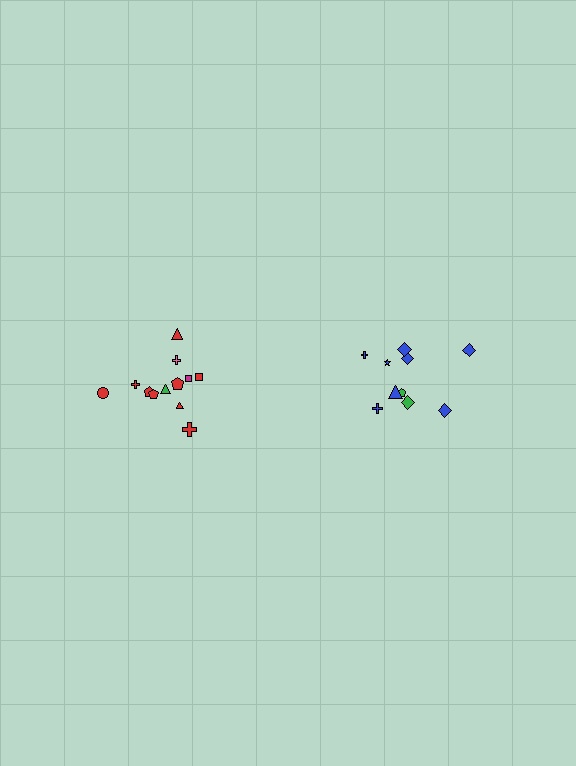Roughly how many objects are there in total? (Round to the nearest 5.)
Roughly 20 objects in total.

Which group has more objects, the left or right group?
The left group.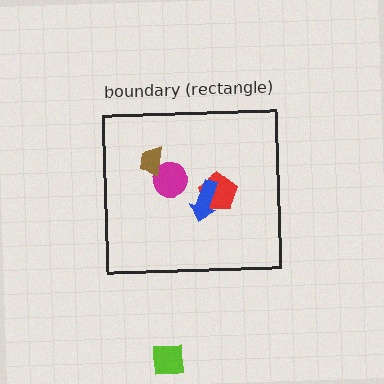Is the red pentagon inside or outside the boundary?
Inside.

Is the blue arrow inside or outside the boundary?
Inside.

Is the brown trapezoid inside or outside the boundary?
Inside.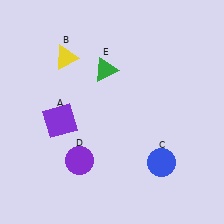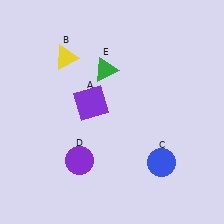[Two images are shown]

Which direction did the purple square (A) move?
The purple square (A) moved right.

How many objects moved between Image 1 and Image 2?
1 object moved between the two images.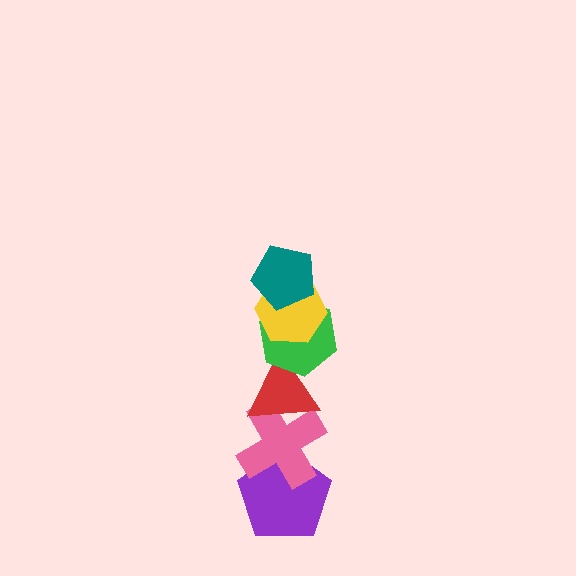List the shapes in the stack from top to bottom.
From top to bottom: the teal pentagon, the yellow hexagon, the green hexagon, the red triangle, the pink cross, the purple pentagon.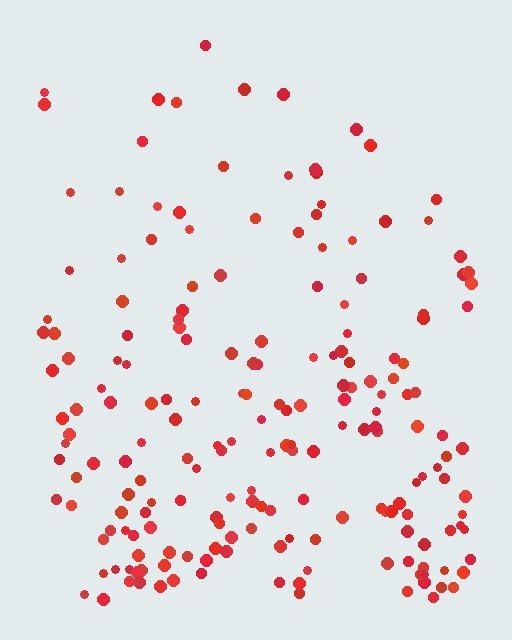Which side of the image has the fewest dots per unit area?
The top.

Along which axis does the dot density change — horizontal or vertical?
Vertical.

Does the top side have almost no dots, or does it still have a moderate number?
Still a moderate number, just noticeably fewer than the bottom.